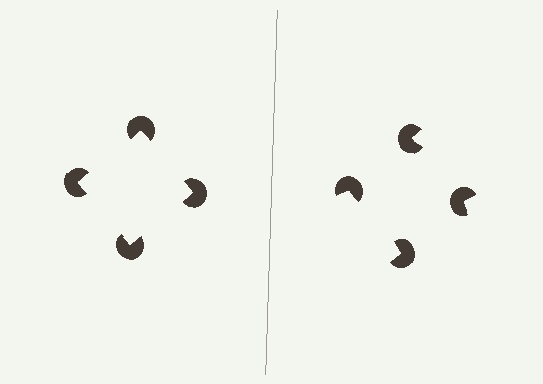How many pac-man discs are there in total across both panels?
8 — 4 on each side.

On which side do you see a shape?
An illusory square appears on the left side. On the right side the wedge cuts are rotated, so no coherent shape forms.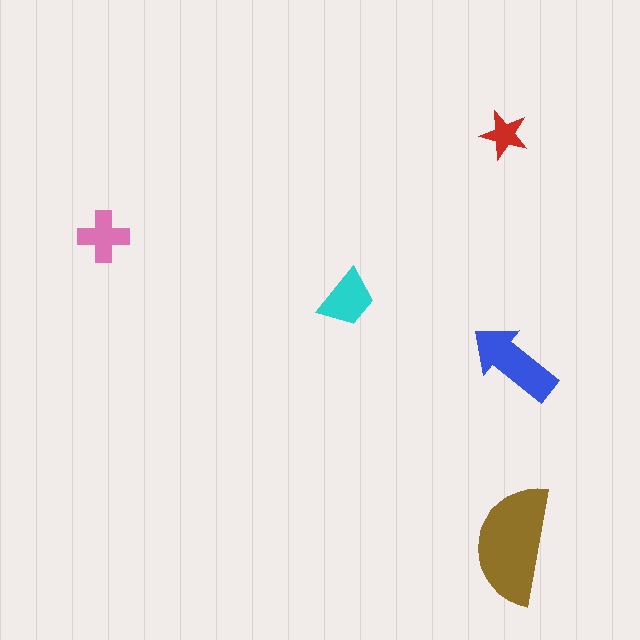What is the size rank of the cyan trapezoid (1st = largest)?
3rd.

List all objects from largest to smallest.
The brown semicircle, the blue arrow, the cyan trapezoid, the pink cross, the red star.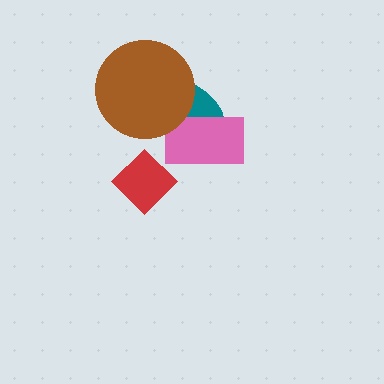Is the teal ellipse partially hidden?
Yes, it is partially covered by another shape.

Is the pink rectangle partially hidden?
Yes, it is partially covered by another shape.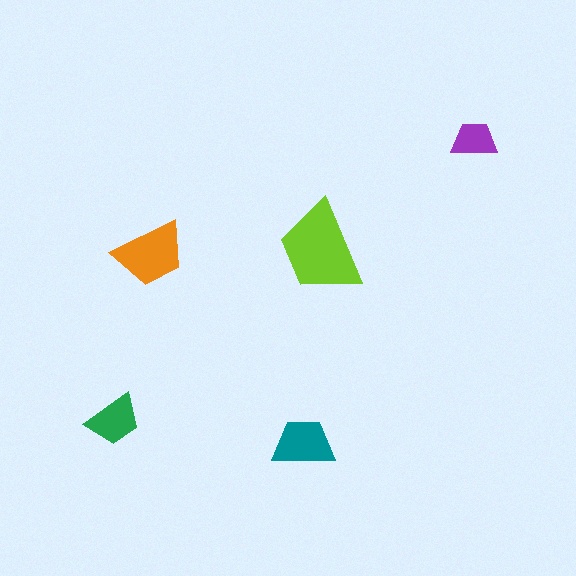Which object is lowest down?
The teal trapezoid is bottommost.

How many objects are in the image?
There are 5 objects in the image.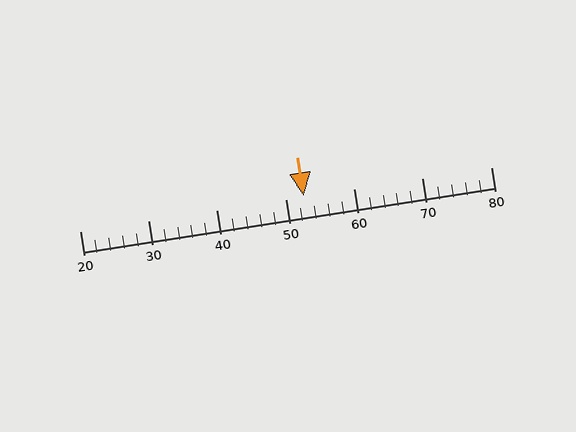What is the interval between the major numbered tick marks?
The major tick marks are spaced 10 units apart.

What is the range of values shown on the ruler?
The ruler shows values from 20 to 80.